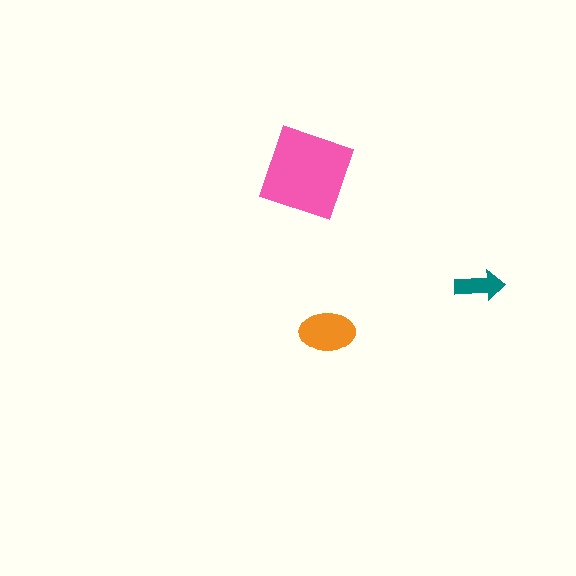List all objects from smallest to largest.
The teal arrow, the orange ellipse, the pink diamond.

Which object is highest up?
The pink diamond is topmost.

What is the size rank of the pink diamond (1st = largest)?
1st.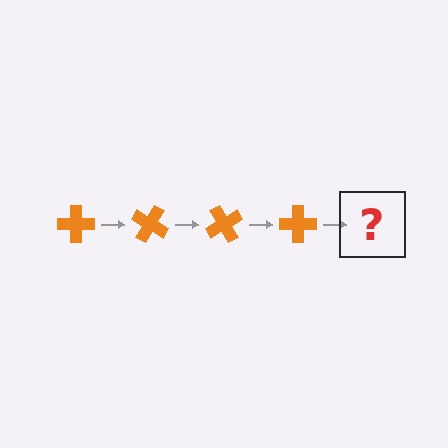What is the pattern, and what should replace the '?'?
The pattern is that the cross rotates 30 degrees each step. The '?' should be an orange cross rotated 120 degrees.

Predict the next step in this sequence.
The next step is an orange cross rotated 120 degrees.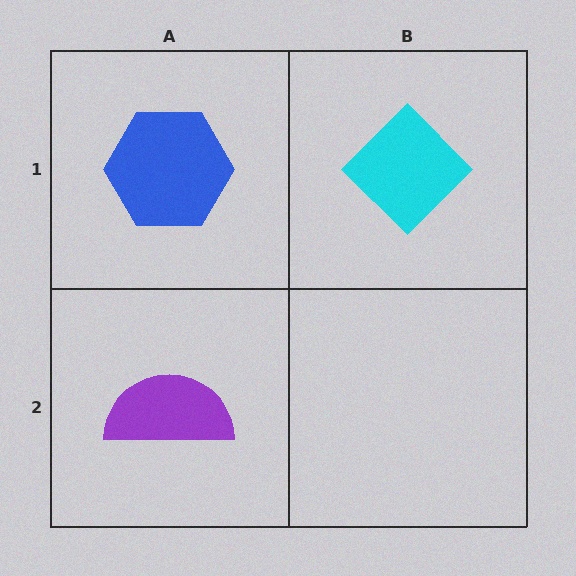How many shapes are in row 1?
2 shapes.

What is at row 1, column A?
A blue hexagon.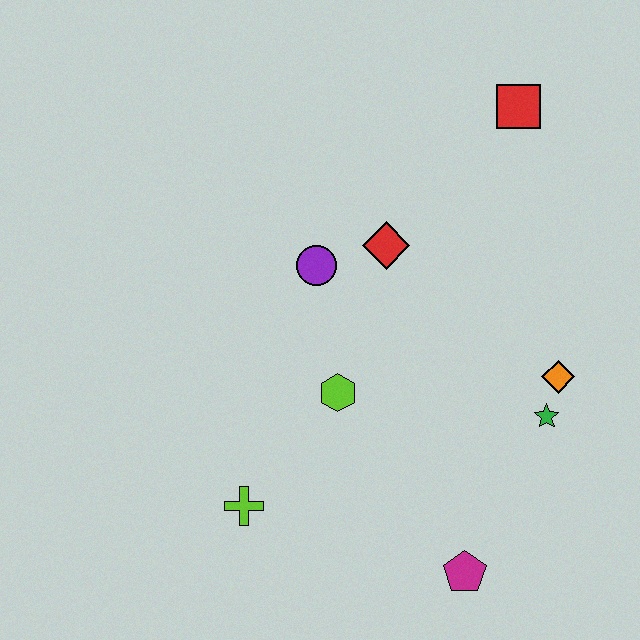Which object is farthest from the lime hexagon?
The red square is farthest from the lime hexagon.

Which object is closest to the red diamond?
The purple circle is closest to the red diamond.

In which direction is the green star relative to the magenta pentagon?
The green star is above the magenta pentagon.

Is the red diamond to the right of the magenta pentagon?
No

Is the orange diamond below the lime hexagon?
No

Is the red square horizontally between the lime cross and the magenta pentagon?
No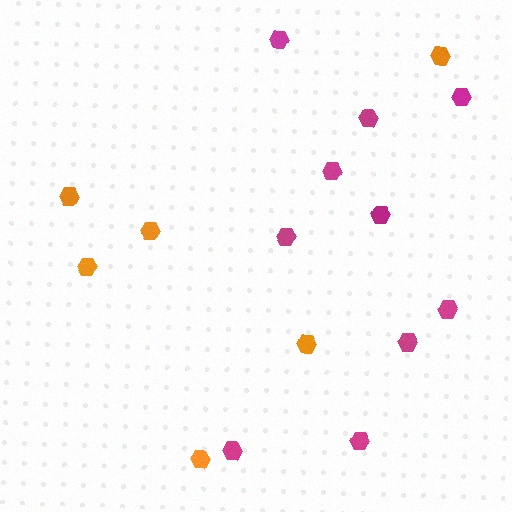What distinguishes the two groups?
There are 2 groups: one group of magenta hexagons (10) and one group of orange hexagons (6).